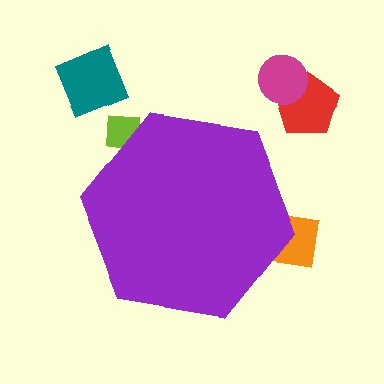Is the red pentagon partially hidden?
No, the red pentagon is fully visible.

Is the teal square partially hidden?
No, the teal square is fully visible.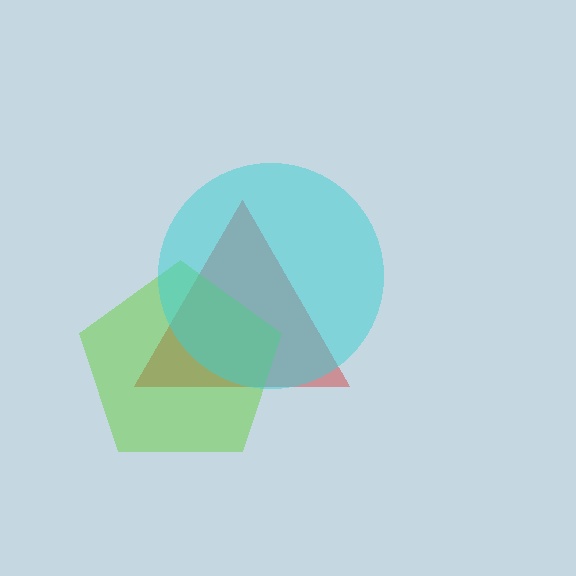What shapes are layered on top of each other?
The layered shapes are: a red triangle, a lime pentagon, a cyan circle.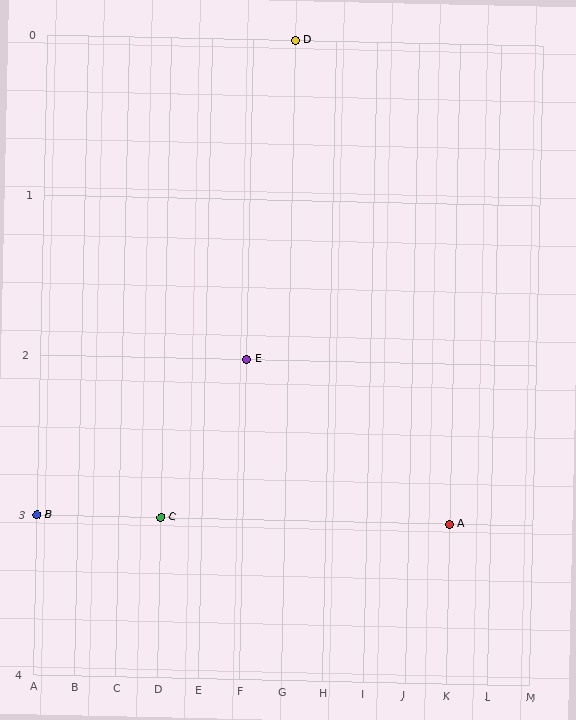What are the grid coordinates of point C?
Point C is at grid coordinates (D, 3).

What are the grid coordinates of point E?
Point E is at grid coordinates (F, 2).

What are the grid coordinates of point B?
Point B is at grid coordinates (A, 3).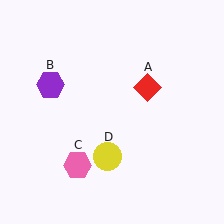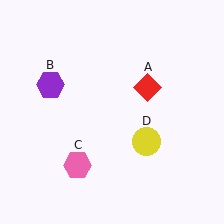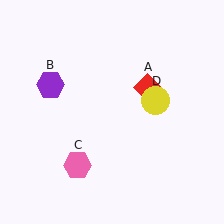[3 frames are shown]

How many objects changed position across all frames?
1 object changed position: yellow circle (object D).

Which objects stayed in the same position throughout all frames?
Red diamond (object A) and purple hexagon (object B) and pink hexagon (object C) remained stationary.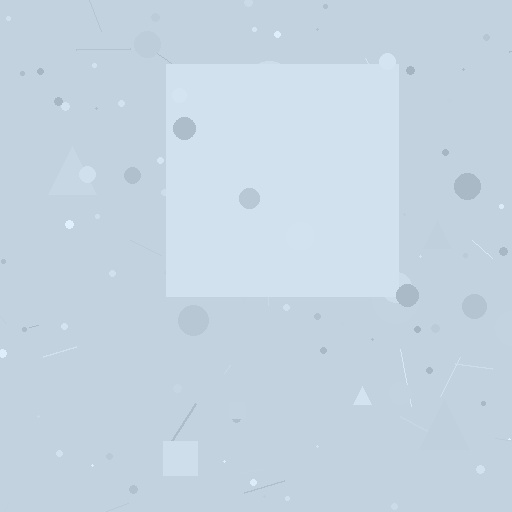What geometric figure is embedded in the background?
A square is embedded in the background.